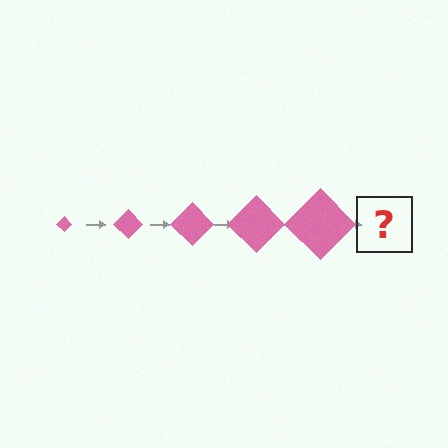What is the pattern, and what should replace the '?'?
The pattern is that the diamond gets progressively larger each step. The '?' should be a pink diamond, larger than the previous one.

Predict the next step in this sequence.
The next step is a pink diamond, larger than the previous one.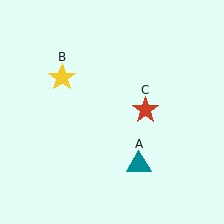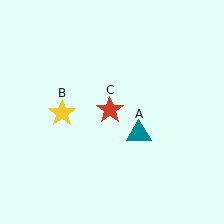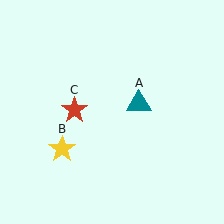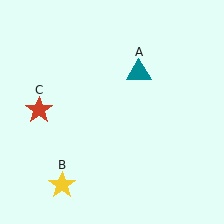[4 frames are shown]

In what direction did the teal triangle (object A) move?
The teal triangle (object A) moved up.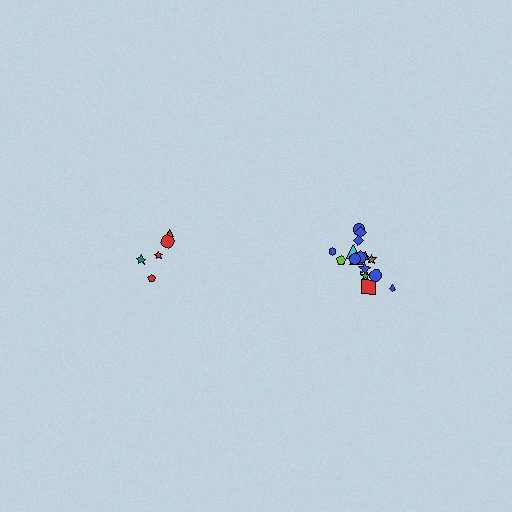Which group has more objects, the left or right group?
The right group.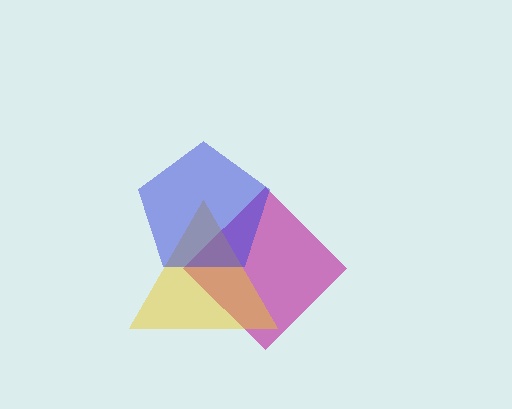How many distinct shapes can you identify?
There are 3 distinct shapes: a magenta diamond, a yellow triangle, a blue pentagon.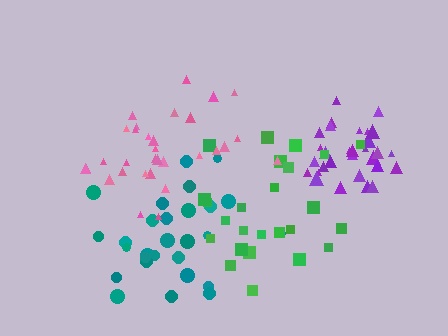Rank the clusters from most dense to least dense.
purple, pink, teal, green.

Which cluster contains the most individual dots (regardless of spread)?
Purple (31).